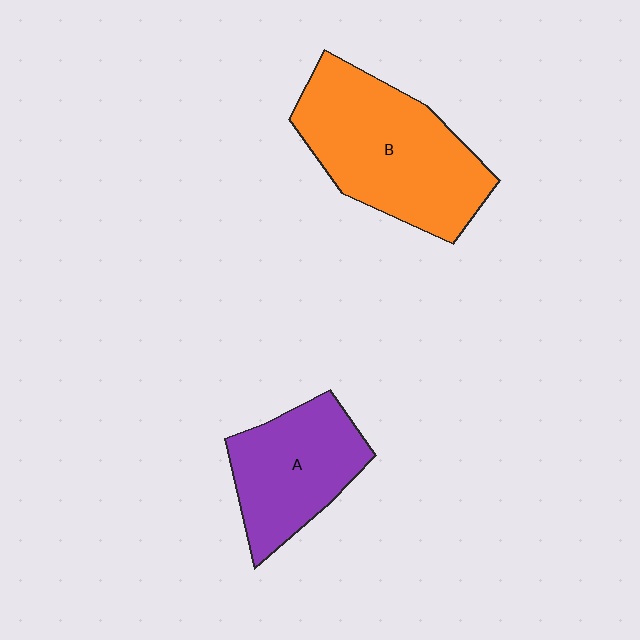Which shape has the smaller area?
Shape A (purple).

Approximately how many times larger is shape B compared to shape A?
Approximately 1.5 times.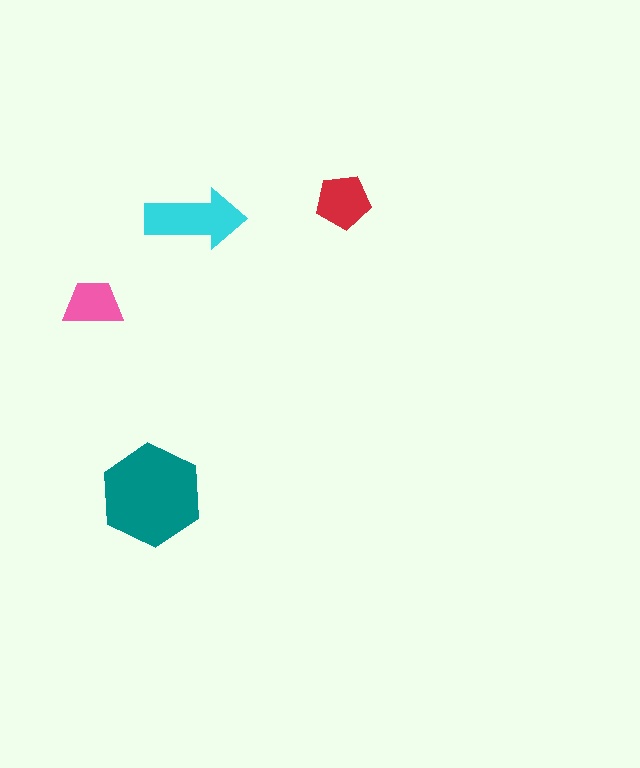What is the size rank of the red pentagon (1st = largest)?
3rd.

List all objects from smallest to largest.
The pink trapezoid, the red pentagon, the cyan arrow, the teal hexagon.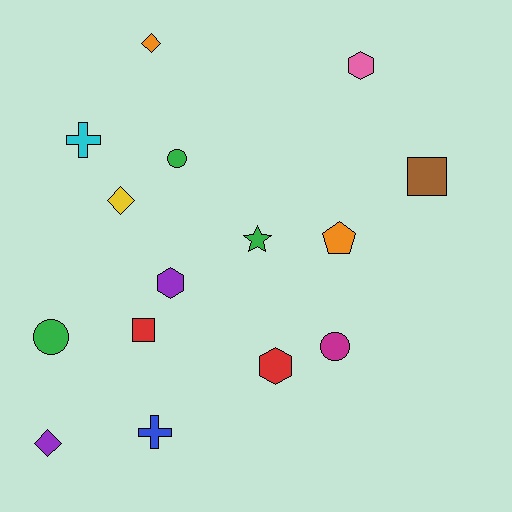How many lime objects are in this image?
There are no lime objects.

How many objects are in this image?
There are 15 objects.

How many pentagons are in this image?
There is 1 pentagon.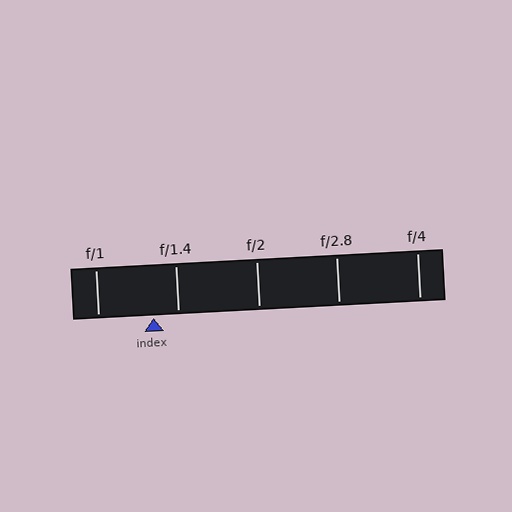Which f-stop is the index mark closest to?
The index mark is closest to f/1.4.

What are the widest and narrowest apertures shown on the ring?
The widest aperture shown is f/1 and the narrowest is f/4.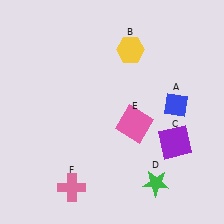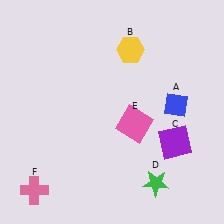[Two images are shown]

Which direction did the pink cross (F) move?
The pink cross (F) moved left.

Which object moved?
The pink cross (F) moved left.